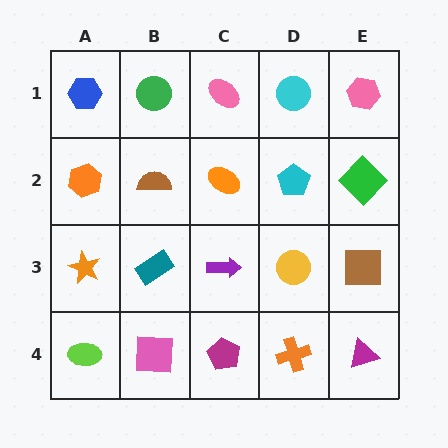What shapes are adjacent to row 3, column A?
An orange hexagon (row 2, column A), a lime ellipse (row 4, column A), a teal rectangle (row 3, column B).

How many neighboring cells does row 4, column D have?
3.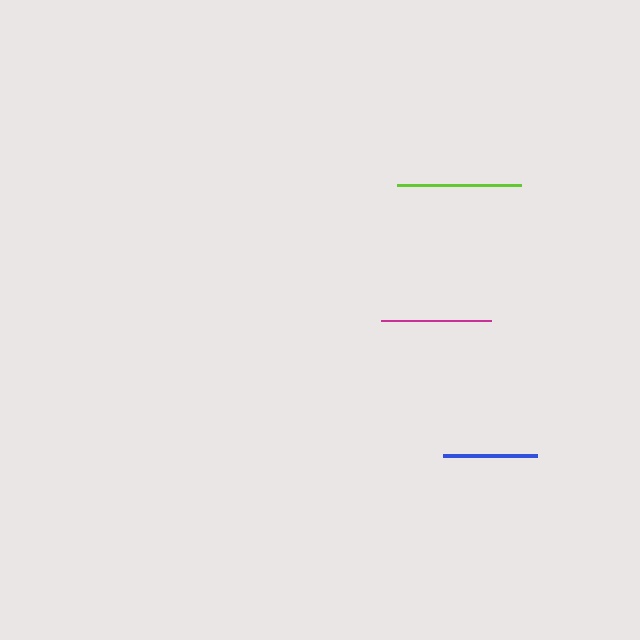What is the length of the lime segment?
The lime segment is approximately 125 pixels long.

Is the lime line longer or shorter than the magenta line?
The lime line is longer than the magenta line.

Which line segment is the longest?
The lime line is the longest at approximately 125 pixels.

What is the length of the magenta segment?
The magenta segment is approximately 110 pixels long.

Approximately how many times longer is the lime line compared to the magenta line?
The lime line is approximately 1.1 times the length of the magenta line.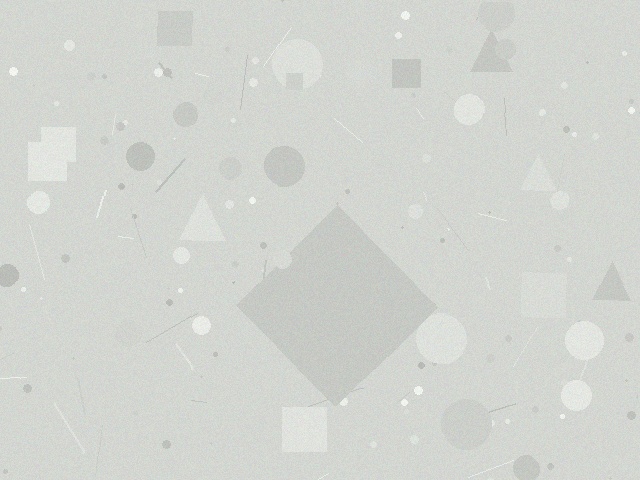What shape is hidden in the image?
A diamond is hidden in the image.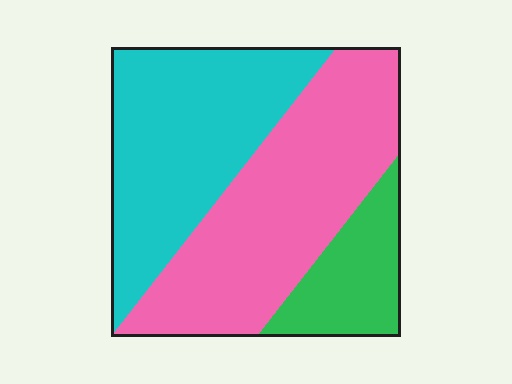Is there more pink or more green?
Pink.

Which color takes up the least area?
Green, at roughly 15%.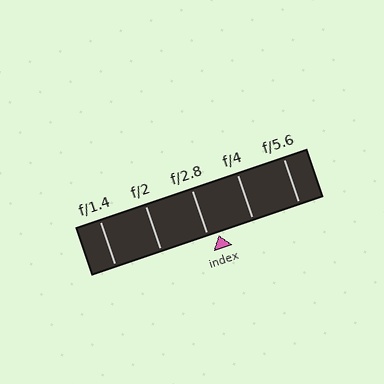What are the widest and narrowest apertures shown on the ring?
The widest aperture shown is f/1.4 and the narrowest is f/5.6.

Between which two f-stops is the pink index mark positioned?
The index mark is between f/2.8 and f/4.